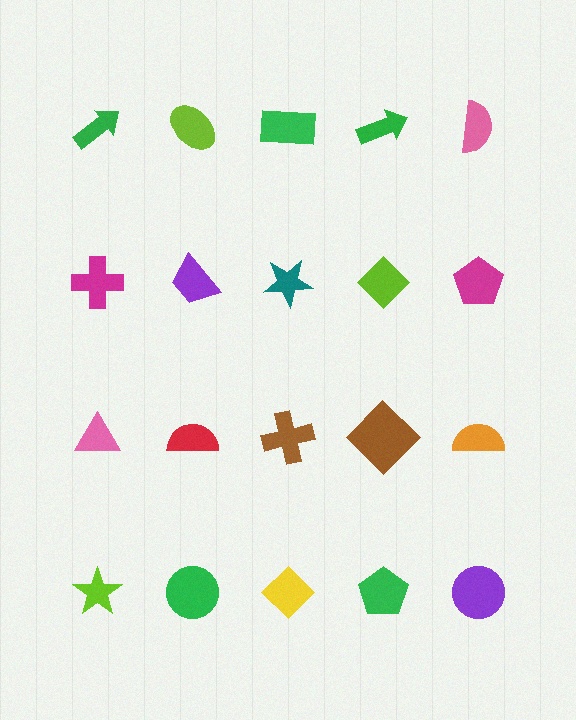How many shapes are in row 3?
5 shapes.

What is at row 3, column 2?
A red semicircle.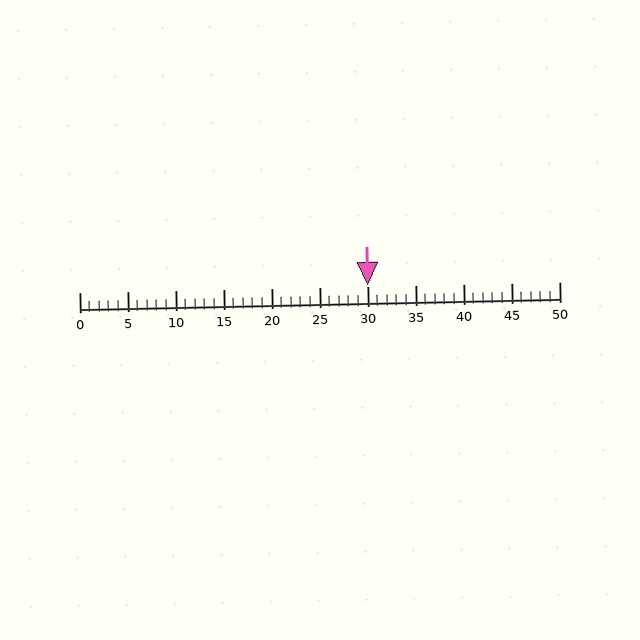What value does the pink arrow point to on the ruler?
The pink arrow points to approximately 30.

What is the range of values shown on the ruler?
The ruler shows values from 0 to 50.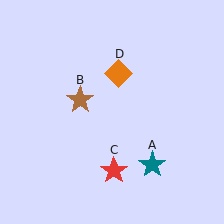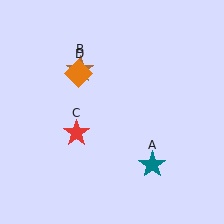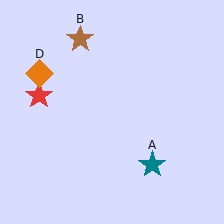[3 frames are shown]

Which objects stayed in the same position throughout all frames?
Teal star (object A) remained stationary.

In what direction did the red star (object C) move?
The red star (object C) moved up and to the left.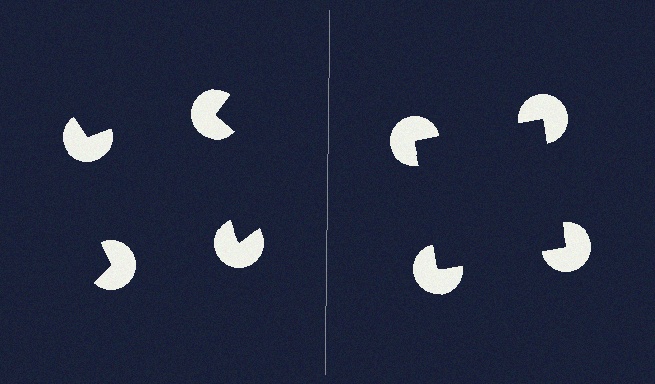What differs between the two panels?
The pac-man discs are positioned identically on both sides; only the wedge orientations differ. On the right they align to a square; on the left they are misaligned.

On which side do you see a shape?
An illusory square appears on the right side. On the left side the wedge cuts are rotated, so no coherent shape forms.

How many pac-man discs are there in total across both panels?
8 — 4 on each side.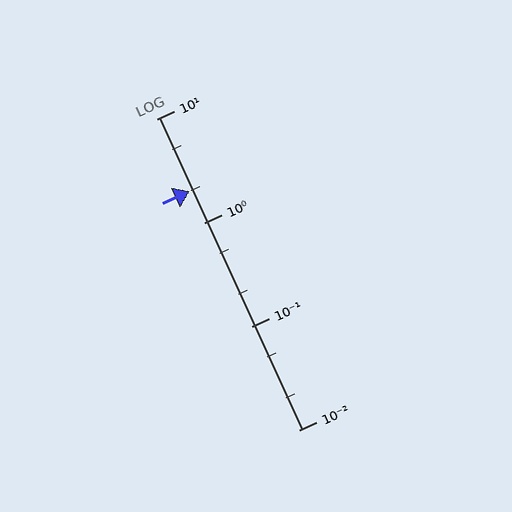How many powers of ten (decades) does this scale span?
The scale spans 3 decades, from 0.01 to 10.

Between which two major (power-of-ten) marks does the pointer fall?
The pointer is between 1 and 10.